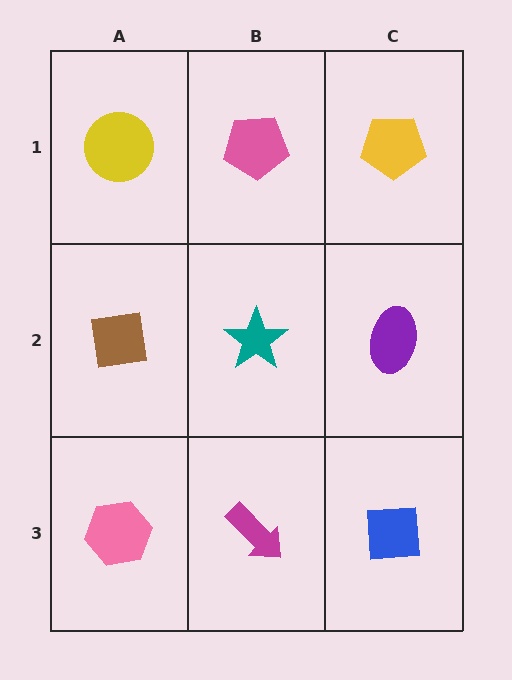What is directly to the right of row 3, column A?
A magenta arrow.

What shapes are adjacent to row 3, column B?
A teal star (row 2, column B), a pink hexagon (row 3, column A), a blue square (row 3, column C).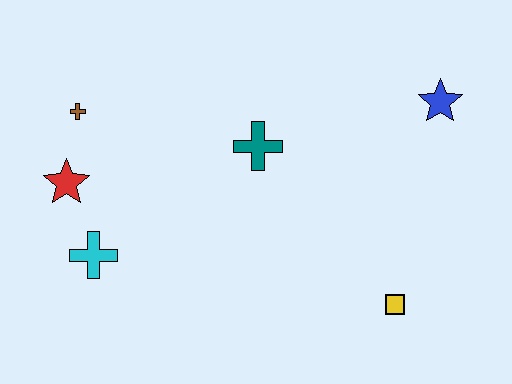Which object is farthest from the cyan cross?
The blue star is farthest from the cyan cross.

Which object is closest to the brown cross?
The red star is closest to the brown cross.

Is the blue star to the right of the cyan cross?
Yes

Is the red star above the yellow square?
Yes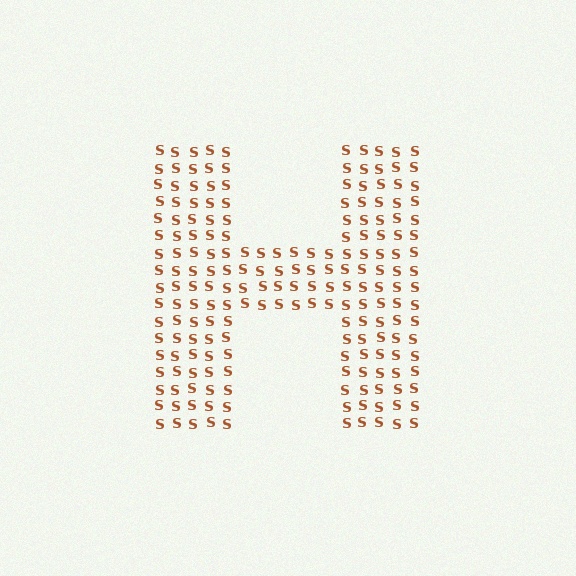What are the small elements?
The small elements are letter S's.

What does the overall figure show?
The overall figure shows the letter H.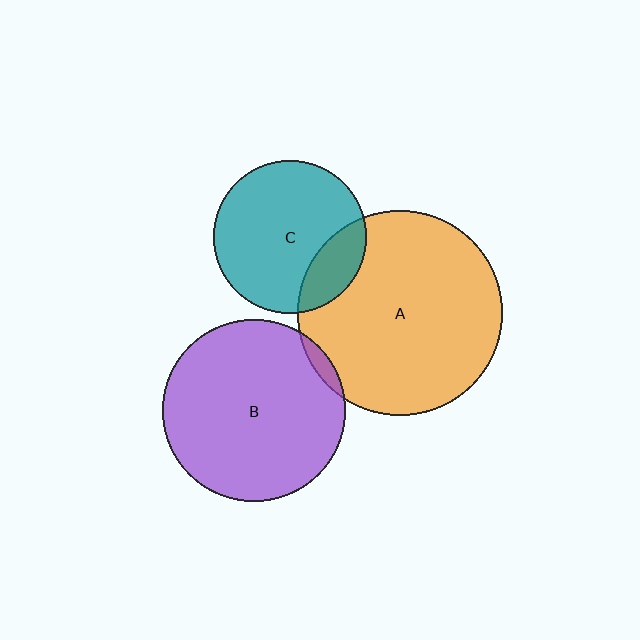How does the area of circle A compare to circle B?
Approximately 1.3 times.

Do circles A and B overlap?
Yes.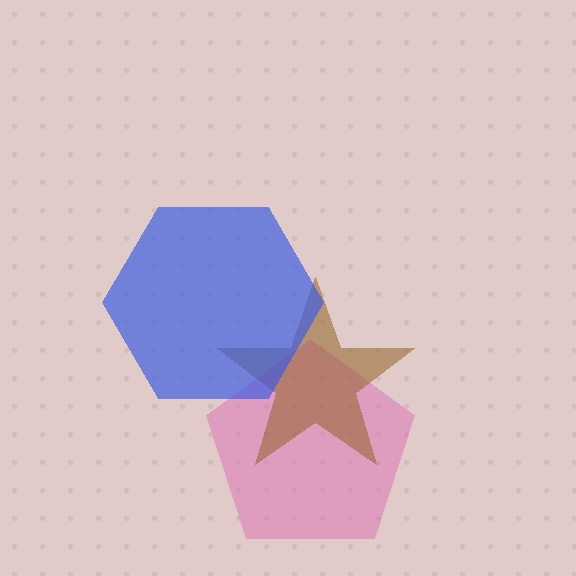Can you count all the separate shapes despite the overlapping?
Yes, there are 3 separate shapes.